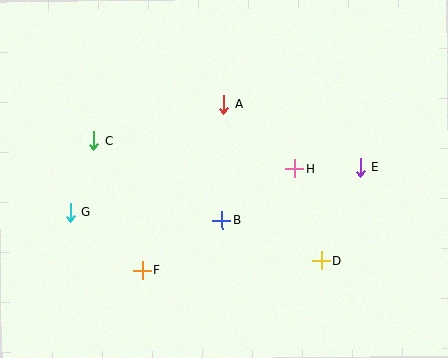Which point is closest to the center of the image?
Point B at (222, 220) is closest to the center.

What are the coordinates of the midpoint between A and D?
The midpoint between A and D is at (272, 183).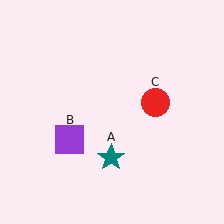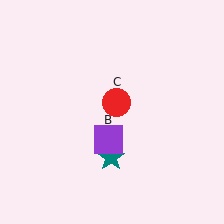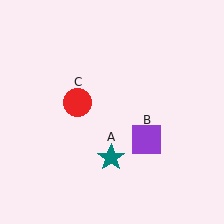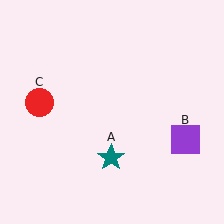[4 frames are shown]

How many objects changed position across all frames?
2 objects changed position: purple square (object B), red circle (object C).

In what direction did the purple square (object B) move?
The purple square (object B) moved right.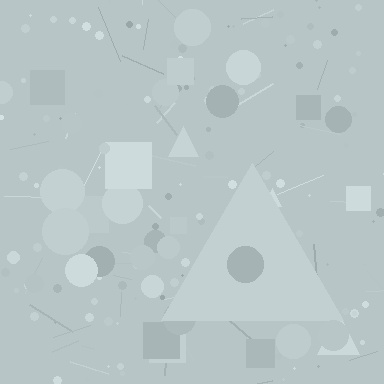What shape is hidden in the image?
A triangle is hidden in the image.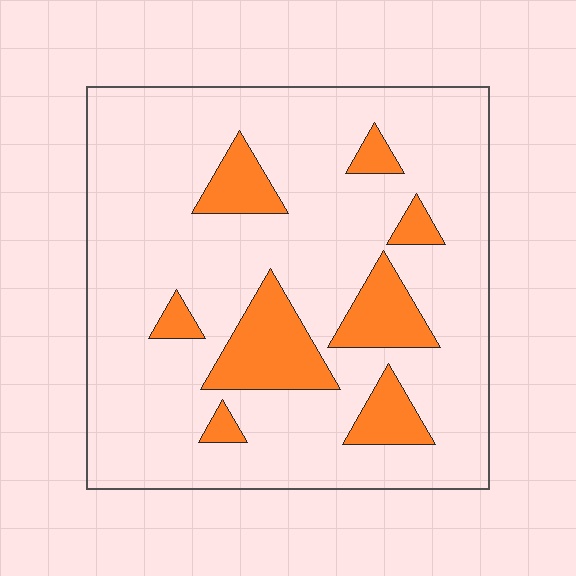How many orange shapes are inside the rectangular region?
8.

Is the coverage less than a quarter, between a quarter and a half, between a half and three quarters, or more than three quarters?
Less than a quarter.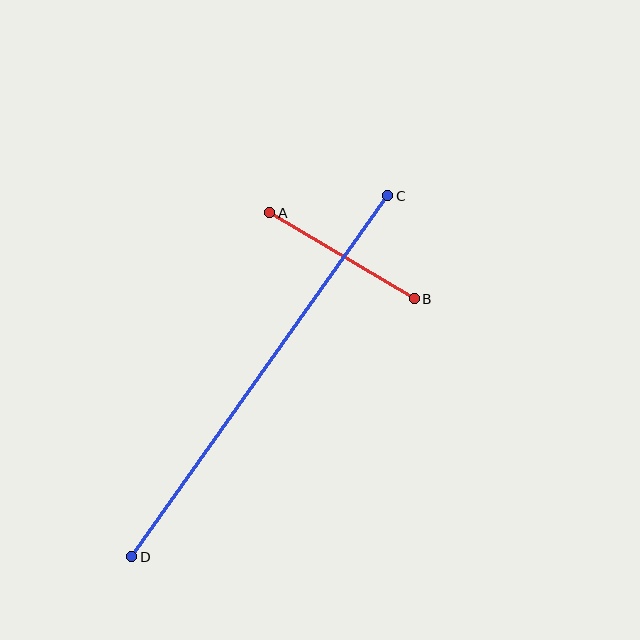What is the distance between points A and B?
The distance is approximately 168 pixels.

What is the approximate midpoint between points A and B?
The midpoint is at approximately (342, 256) pixels.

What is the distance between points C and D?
The distance is approximately 442 pixels.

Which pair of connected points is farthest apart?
Points C and D are farthest apart.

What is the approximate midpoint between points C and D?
The midpoint is at approximately (260, 376) pixels.